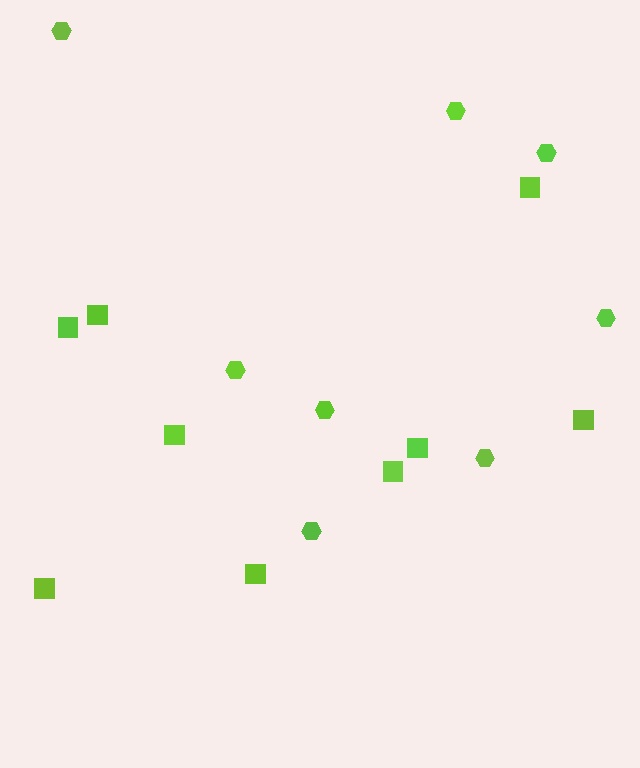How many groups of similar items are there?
There are 2 groups: one group of hexagons (8) and one group of squares (9).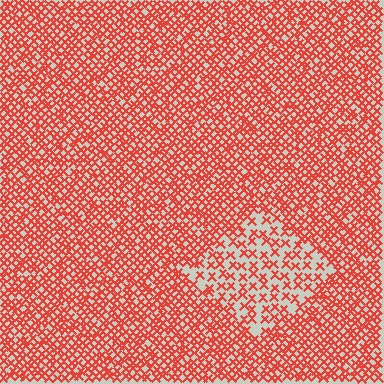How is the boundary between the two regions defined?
The boundary is defined by a change in element density (approximately 2.0x ratio). All elements are the same color, size, and shape.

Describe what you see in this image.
The image contains small red elements arranged at two different densities. A diamond-shaped region is visible where the elements are less densely packed than the surrounding area.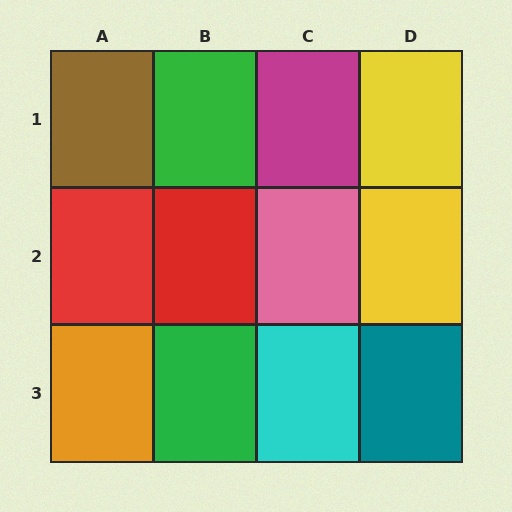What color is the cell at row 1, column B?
Green.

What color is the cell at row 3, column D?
Teal.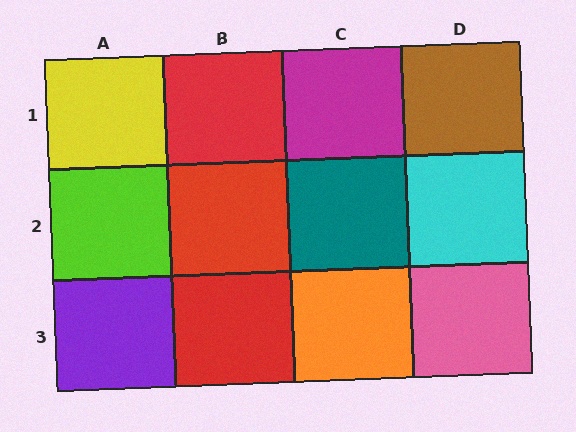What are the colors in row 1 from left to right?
Yellow, red, magenta, brown.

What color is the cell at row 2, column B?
Red.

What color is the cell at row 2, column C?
Teal.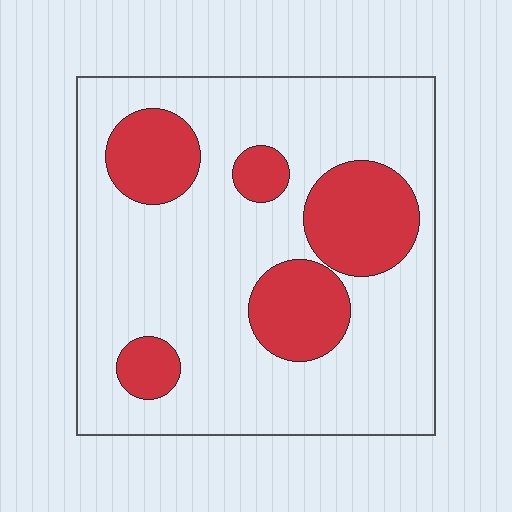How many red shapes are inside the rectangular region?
5.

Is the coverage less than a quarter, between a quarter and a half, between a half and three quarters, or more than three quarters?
Less than a quarter.